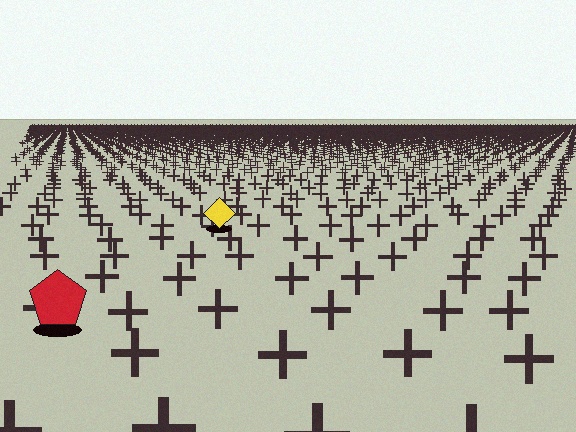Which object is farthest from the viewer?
The yellow diamond is farthest from the viewer. It appears smaller and the ground texture around it is denser.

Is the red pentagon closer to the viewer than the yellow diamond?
Yes. The red pentagon is closer — you can tell from the texture gradient: the ground texture is coarser near it.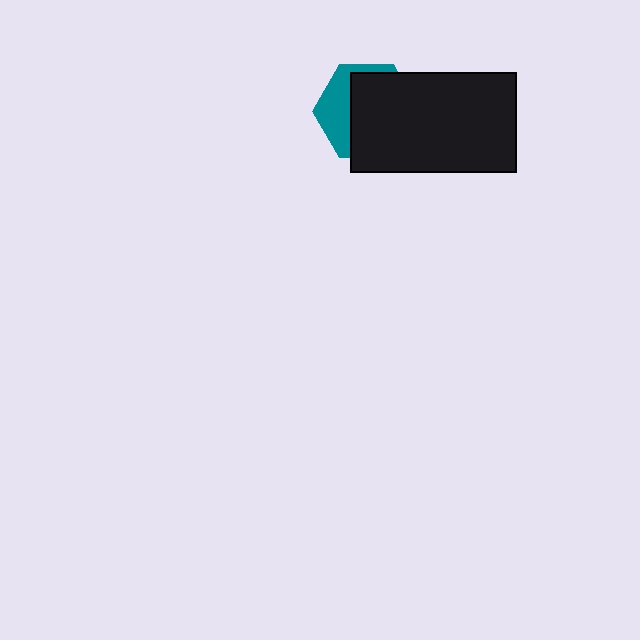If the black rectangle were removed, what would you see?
You would see the complete teal hexagon.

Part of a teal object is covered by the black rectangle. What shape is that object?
It is a hexagon.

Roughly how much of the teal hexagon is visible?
A small part of it is visible (roughly 34%).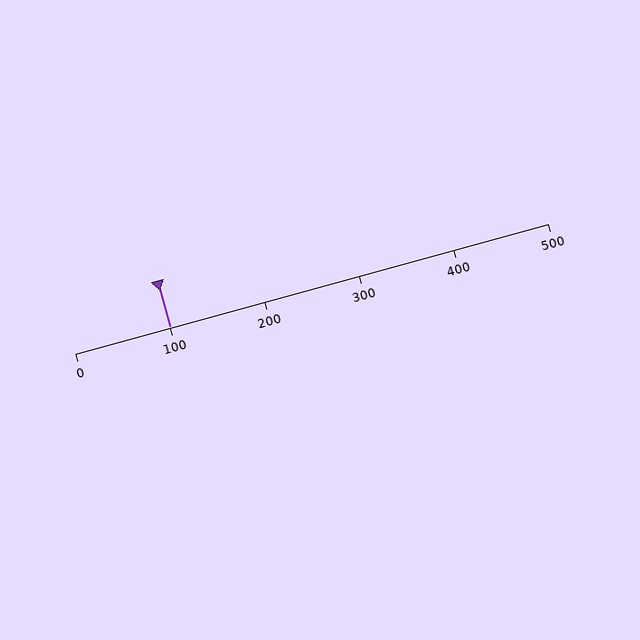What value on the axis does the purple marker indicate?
The marker indicates approximately 100.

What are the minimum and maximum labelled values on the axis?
The axis runs from 0 to 500.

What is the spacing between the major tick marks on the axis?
The major ticks are spaced 100 apart.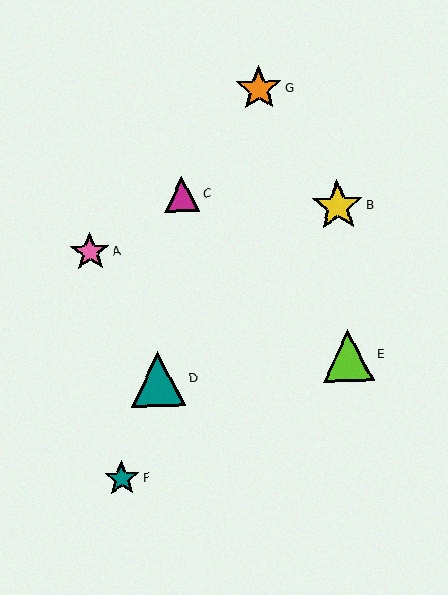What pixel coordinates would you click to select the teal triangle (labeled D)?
Click at (158, 379) to select the teal triangle D.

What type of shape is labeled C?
Shape C is a magenta triangle.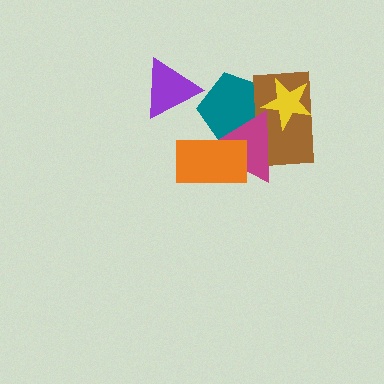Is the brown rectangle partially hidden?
Yes, it is partially covered by another shape.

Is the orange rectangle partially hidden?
No, no other shape covers it.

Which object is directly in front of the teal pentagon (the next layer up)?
The brown rectangle is directly in front of the teal pentagon.